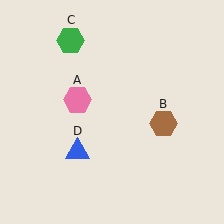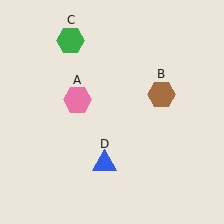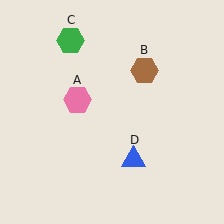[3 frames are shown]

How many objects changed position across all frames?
2 objects changed position: brown hexagon (object B), blue triangle (object D).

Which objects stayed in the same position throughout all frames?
Pink hexagon (object A) and green hexagon (object C) remained stationary.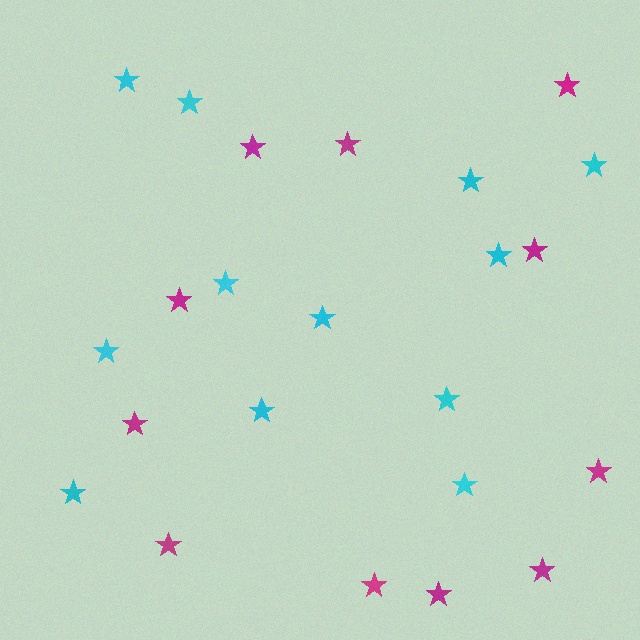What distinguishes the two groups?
There are 2 groups: one group of magenta stars (11) and one group of cyan stars (12).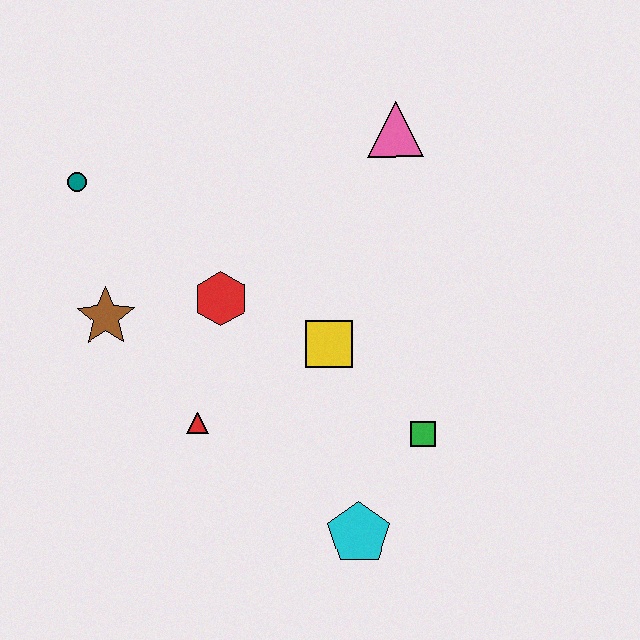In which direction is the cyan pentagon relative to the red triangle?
The cyan pentagon is to the right of the red triangle.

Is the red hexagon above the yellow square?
Yes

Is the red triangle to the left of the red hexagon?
Yes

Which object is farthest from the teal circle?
The cyan pentagon is farthest from the teal circle.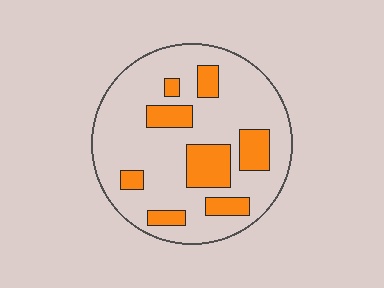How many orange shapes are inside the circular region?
8.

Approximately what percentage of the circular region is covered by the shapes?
Approximately 25%.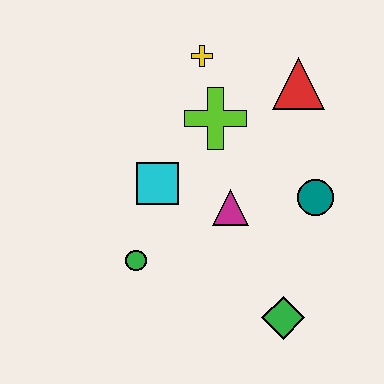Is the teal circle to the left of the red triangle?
No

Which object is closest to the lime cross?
The yellow cross is closest to the lime cross.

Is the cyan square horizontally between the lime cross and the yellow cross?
No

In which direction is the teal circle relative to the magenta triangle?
The teal circle is to the right of the magenta triangle.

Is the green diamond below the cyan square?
Yes